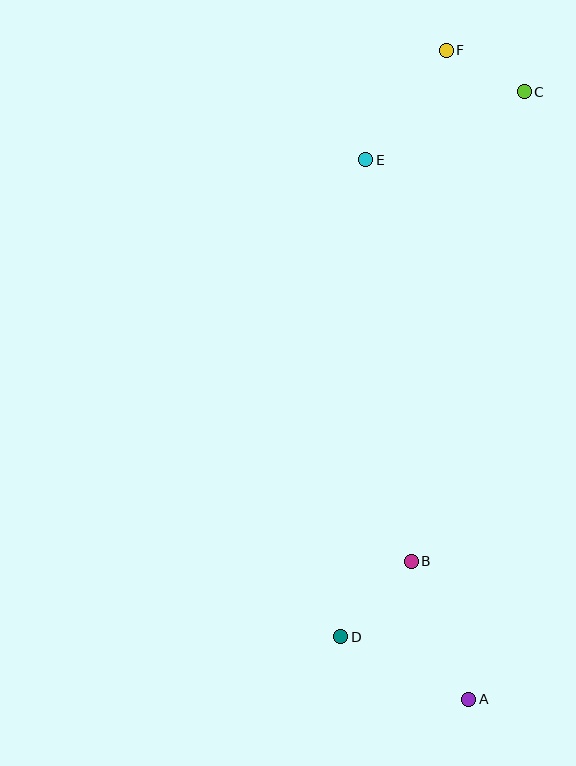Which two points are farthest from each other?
Points A and F are farthest from each other.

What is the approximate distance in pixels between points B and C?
The distance between B and C is approximately 483 pixels.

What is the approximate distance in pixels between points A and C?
The distance between A and C is approximately 610 pixels.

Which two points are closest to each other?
Points C and F are closest to each other.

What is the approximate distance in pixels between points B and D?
The distance between B and D is approximately 103 pixels.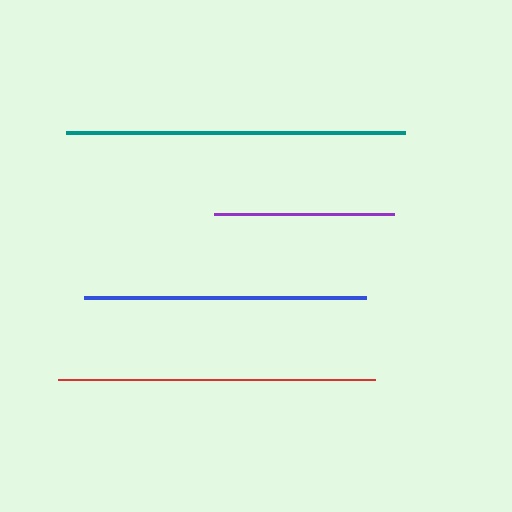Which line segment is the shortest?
The purple line is the shortest at approximately 180 pixels.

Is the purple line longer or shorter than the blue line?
The blue line is longer than the purple line.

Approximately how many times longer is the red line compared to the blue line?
The red line is approximately 1.1 times the length of the blue line.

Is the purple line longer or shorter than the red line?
The red line is longer than the purple line.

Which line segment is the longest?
The teal line is the longest at approximately 339 pixels.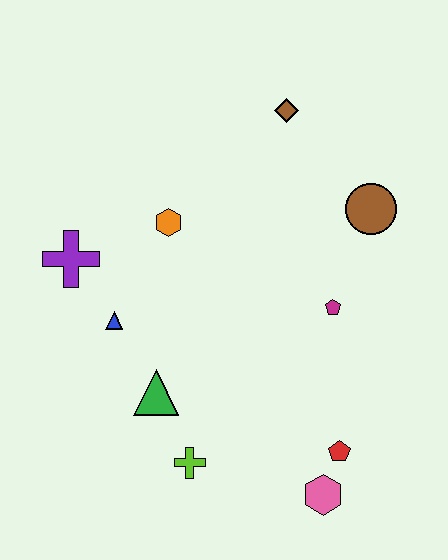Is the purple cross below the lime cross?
No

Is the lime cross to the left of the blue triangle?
No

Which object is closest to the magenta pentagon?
The brown circle is closest to the magenta pentagon.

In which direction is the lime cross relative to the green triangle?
The lime cross is below the green triangle.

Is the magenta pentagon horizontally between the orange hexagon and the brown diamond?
No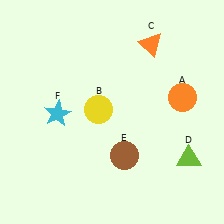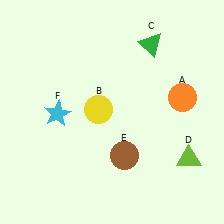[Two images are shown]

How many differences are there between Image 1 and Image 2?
There is 1 difference between the two images.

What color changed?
The triangle (C) changed from orange in Image 1 to green in Image 2.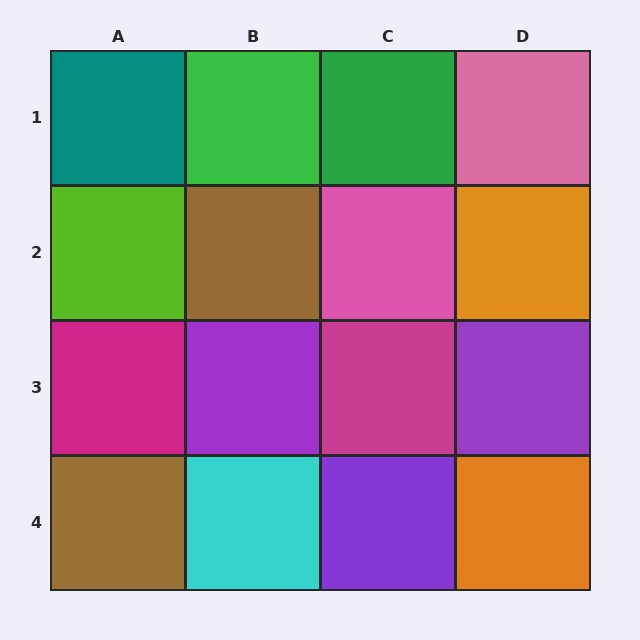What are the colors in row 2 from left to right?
Lime, brown, pink, orange.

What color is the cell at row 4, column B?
Cyan.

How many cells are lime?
1 cell is lime.